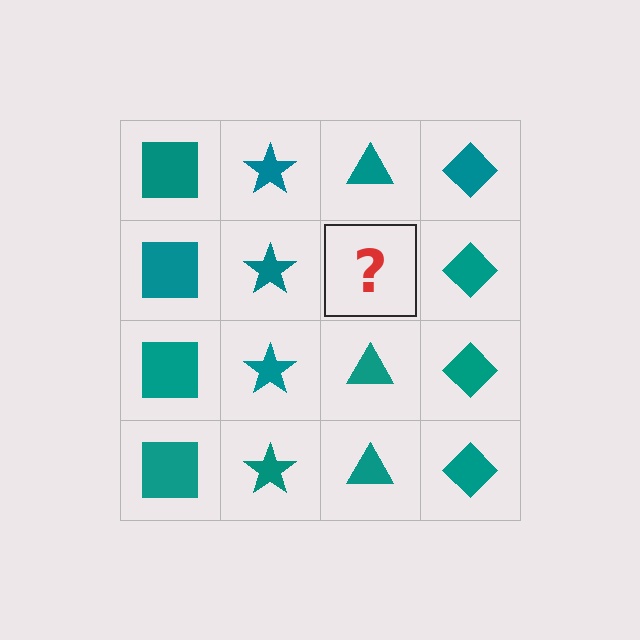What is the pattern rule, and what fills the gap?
The rule is that each column has a consistent shape. The gap should be filled with a teal triangle.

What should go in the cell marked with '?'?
The missing cell should contain a teal triangle.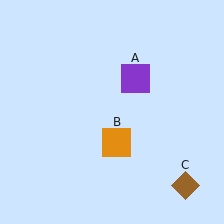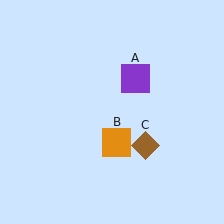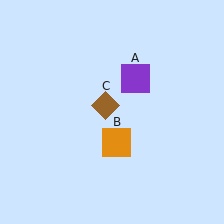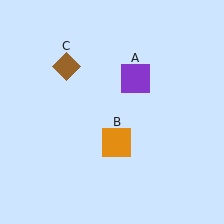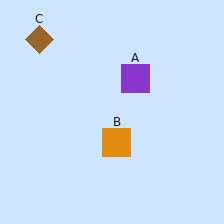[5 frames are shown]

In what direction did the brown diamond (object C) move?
The brown diamond (object C) moved up and to the left.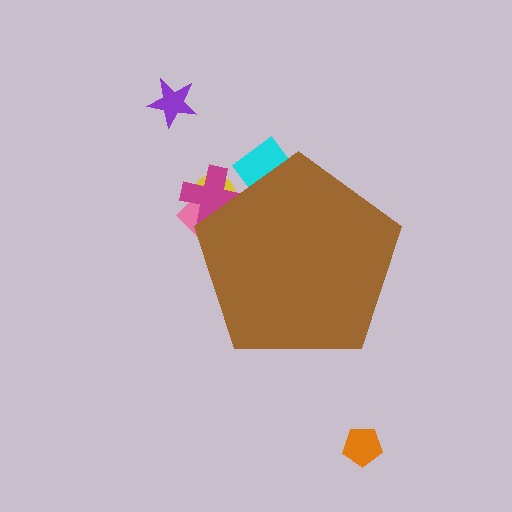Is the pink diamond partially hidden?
Yes, the pink diamond is partially hidden behind the brown pentagon.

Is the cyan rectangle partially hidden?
Yes, the cyan rectangle is partially hidden behind the brown pentagon.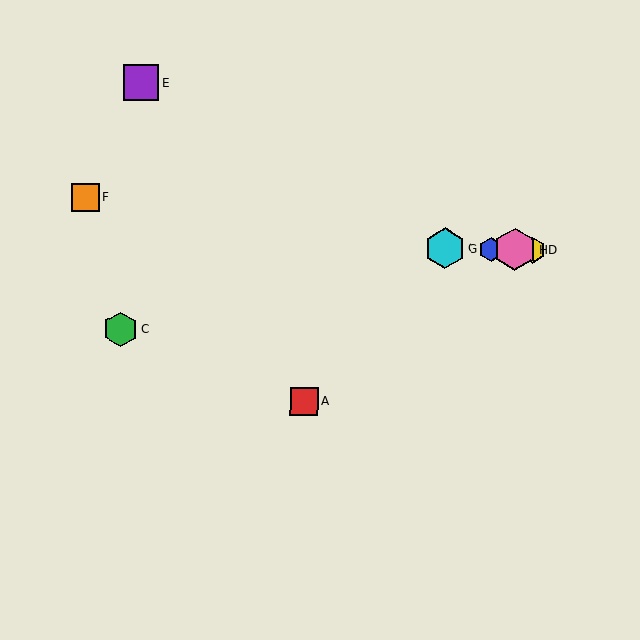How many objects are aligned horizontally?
4 objects (B, D, G, H) are aligned horizontally.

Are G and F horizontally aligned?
No, G is at y≈248 and F is at y≈197.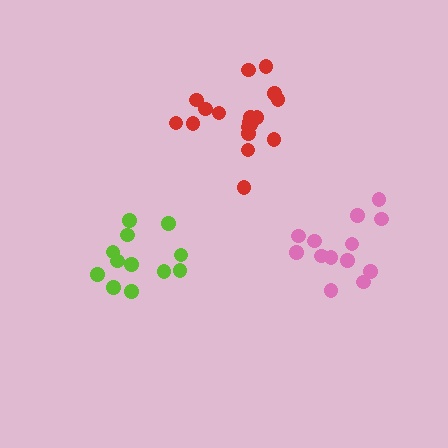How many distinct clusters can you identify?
There are 3 distinct clusters.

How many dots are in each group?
Group 1: 12 dots, Group 2: 13 dots, Group 3: 18 dots (43 total).